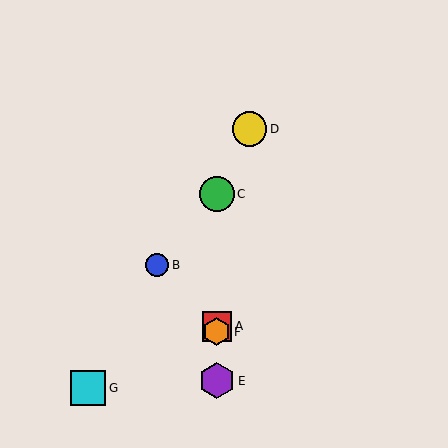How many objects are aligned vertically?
4 objects (A, C, E, F) are aligned vertically.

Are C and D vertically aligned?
No, C is at x≈217 and D is at x≈250.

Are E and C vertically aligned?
Yes, both are at x≈217.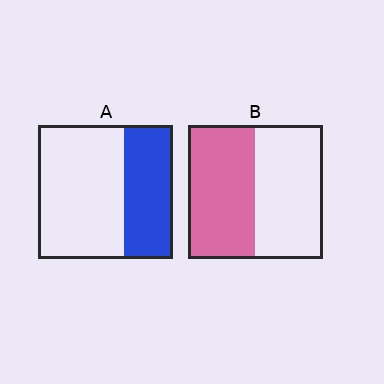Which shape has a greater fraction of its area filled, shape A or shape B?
Shape B.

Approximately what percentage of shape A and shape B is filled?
A is approximately 35% and B is approximately 50%.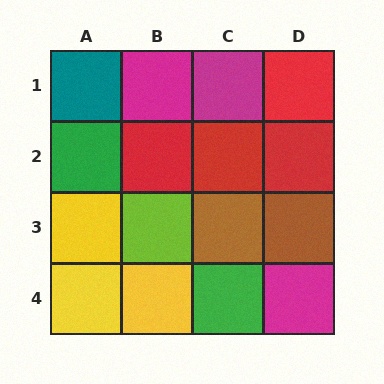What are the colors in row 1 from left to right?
Teal, magenta, magenta, red.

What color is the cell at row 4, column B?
Yellow.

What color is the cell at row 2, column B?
Red.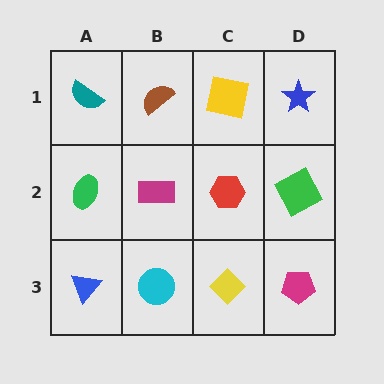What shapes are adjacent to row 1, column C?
A red hexagon (row 2, column C), a brown semicircle (row 1, column B), a blue star (row 1, column D).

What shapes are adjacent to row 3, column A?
A green ellipse (row 2, column A), a cyan circle (row 3, column B).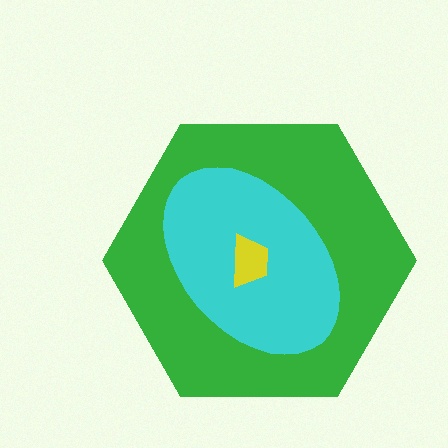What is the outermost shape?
The green hexagon.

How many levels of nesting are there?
3.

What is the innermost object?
The yellow trapezoid.